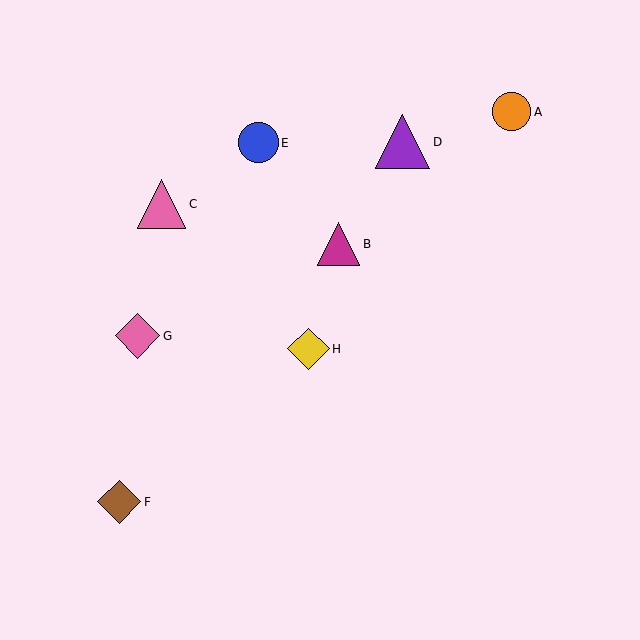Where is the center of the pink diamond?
The center of the pink diamond is at (138, 336).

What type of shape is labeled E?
Shape E is a blue circle.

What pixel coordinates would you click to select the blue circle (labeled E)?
Click at (259, 143) to select the blue circle E.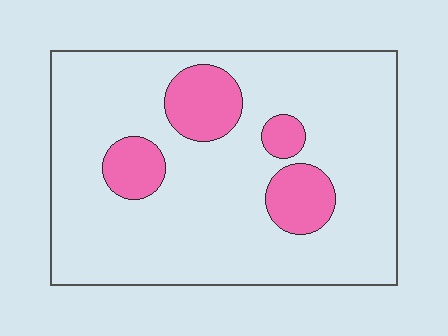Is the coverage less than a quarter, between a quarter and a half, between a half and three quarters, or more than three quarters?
Less than a quarter.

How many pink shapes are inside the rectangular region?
4.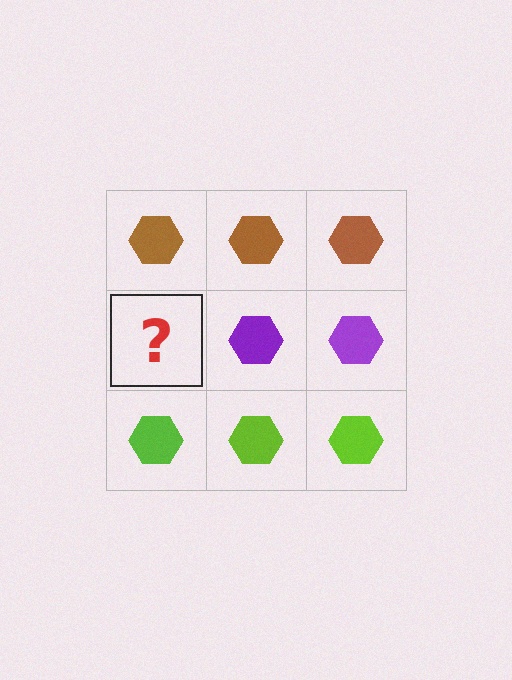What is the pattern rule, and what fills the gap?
The rule is that each row has a consistent color. The gap should be filled with a purple hexagon.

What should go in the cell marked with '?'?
The missing cell should contain a purple hexagon.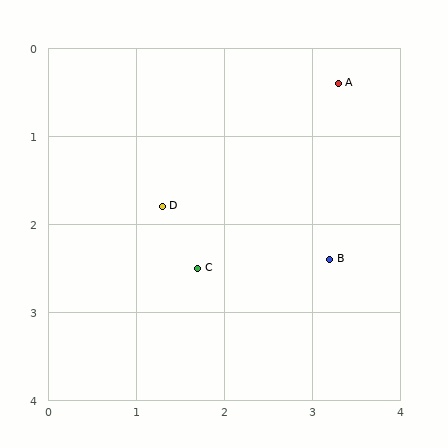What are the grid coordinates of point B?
Point B is at approximately (3.2, 2.4).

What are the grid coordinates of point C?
Point C is at approximately (1.7, 2.5).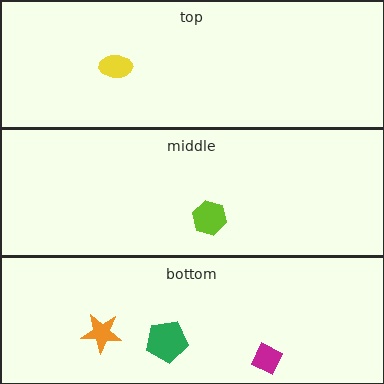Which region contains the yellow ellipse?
The top region.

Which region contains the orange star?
The bottom region.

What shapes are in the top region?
The yellow ellipse.